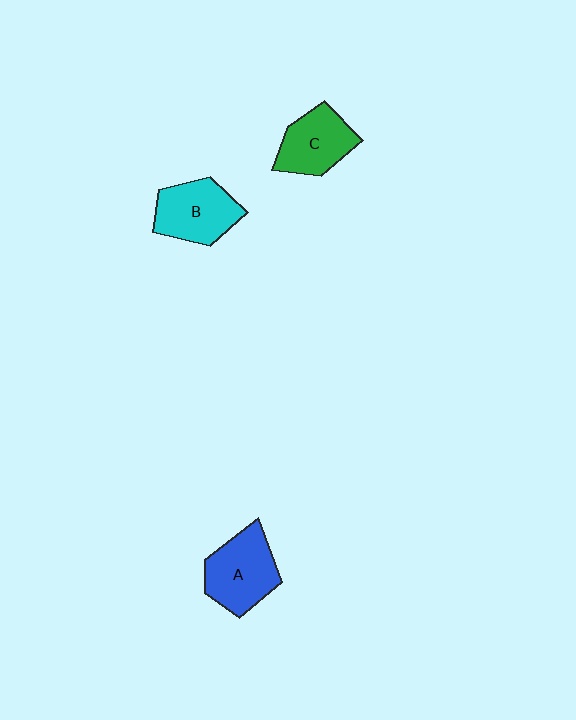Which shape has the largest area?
Shape A (blue).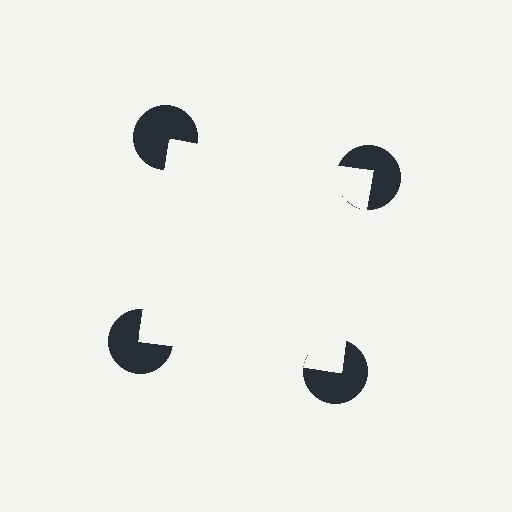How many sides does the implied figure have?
4 sides.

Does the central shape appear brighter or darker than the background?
It typically appears slightly brighter than the background, even though no actual brightness change is drawn.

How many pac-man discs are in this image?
There are 4 — one at each vertex of the illusory square.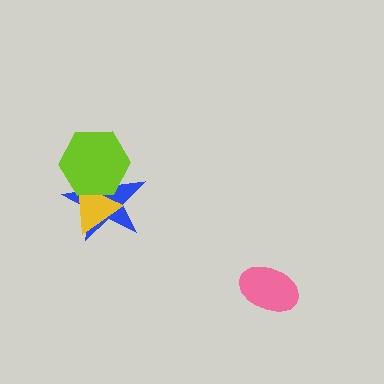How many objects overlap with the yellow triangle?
2 objects overlap with the yellow triangle.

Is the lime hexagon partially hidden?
No, no other shape covers it.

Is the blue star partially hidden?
Yes, it is partially covered by another shape.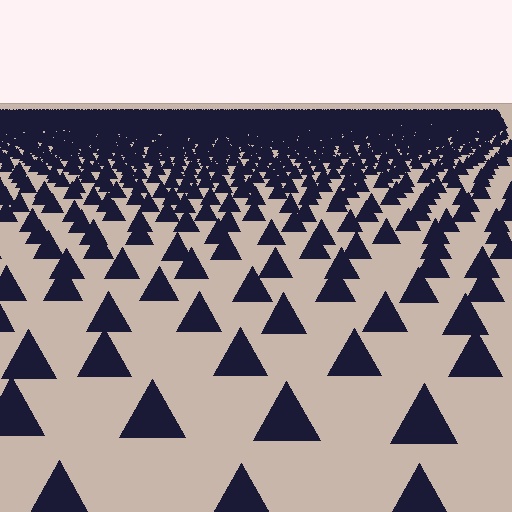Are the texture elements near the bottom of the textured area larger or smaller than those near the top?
Larger. Near the bottom, elements are closer to the viewer and appear at a bigger on-screen size.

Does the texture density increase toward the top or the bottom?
Density increases toward the top.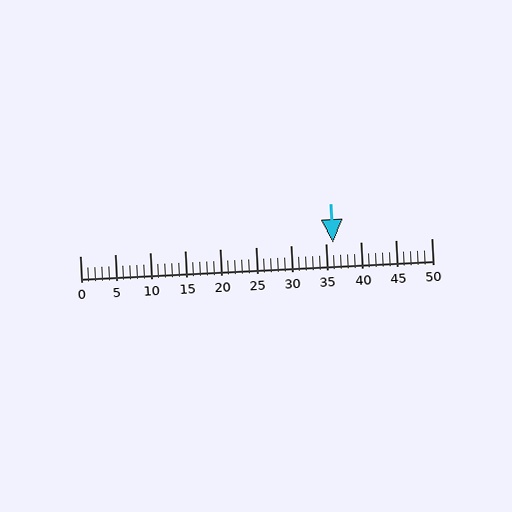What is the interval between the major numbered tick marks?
The major tick marks are spaced 5 units apart.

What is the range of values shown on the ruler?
The ruler shows values from 0 to 50.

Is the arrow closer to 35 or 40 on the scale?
The arrow is closer to 35.